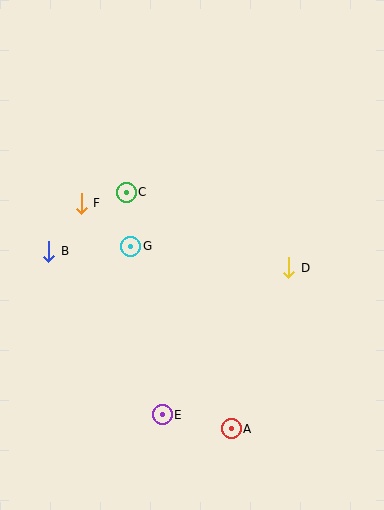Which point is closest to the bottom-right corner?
Point A is closest to the bottom-right corner.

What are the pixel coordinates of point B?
Point B is at (49, 251).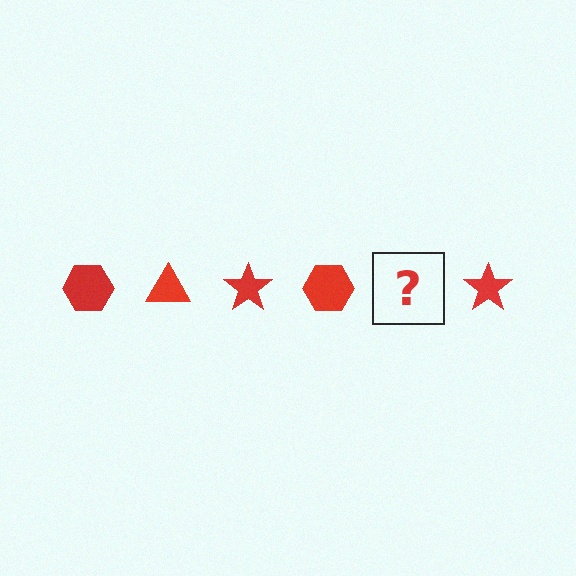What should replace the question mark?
The question mark should be replaced with a red triangle.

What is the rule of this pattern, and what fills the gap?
The rule is that the pattern cycles through hexagon, triangle, star shapes in red. The gap should be filled with a red triangle.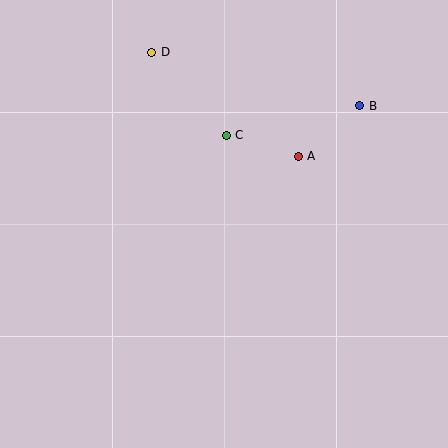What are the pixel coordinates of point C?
Point C is at (226, 135).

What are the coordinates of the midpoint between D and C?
The midpoint between D and C is at (189, 94).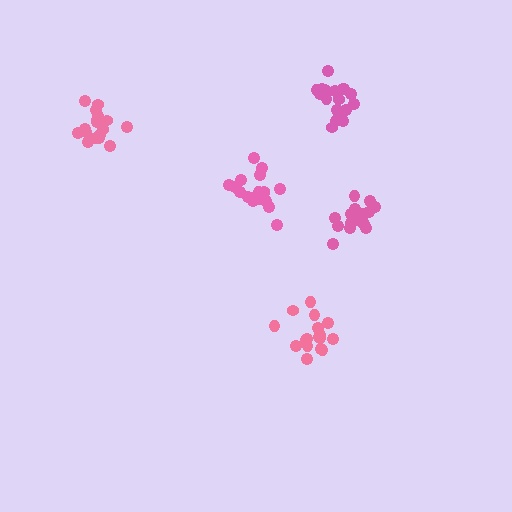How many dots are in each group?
Group 1: 17 dots, Group 2: 20 dots, Group 3: 18 dots, Group 4: 18 dots, Group 5: 17 dots (90 total).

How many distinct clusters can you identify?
There are 5 distinct clusters.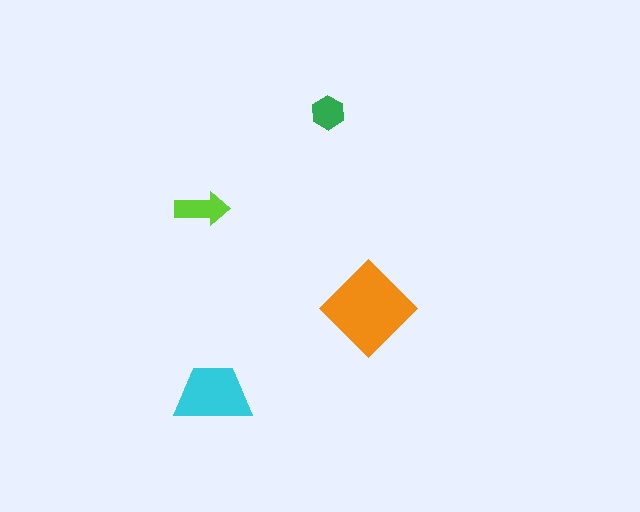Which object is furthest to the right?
The orange diamond is rightmost.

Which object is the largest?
The orange diamond.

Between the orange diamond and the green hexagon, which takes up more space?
The orange diamond.